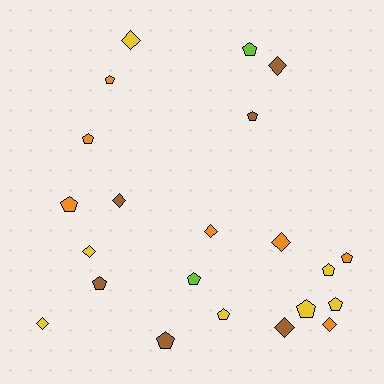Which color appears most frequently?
Orange, with 7 objects.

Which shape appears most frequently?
Pentagon, with 13 objects.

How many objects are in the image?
There are 22 objects.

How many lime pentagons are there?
There are 2 lime pentagons.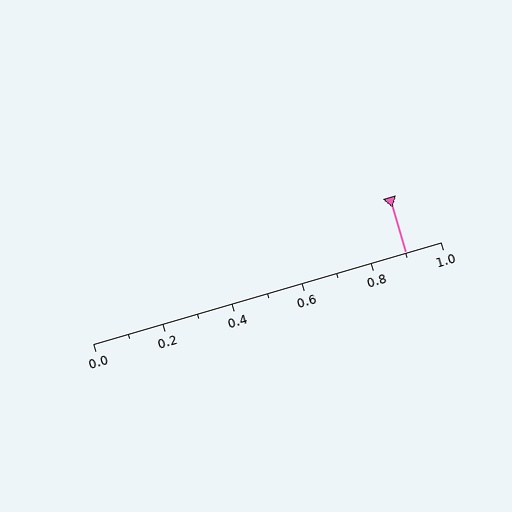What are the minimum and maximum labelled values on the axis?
The axis runs from 0.0 to 1.0.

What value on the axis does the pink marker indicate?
The marker indicates approximately 0.9.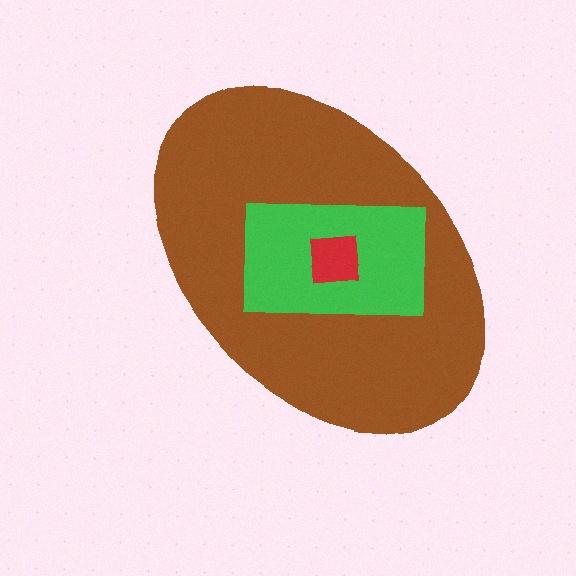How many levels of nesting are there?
3.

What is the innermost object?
The red square.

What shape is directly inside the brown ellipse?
The green rectangle.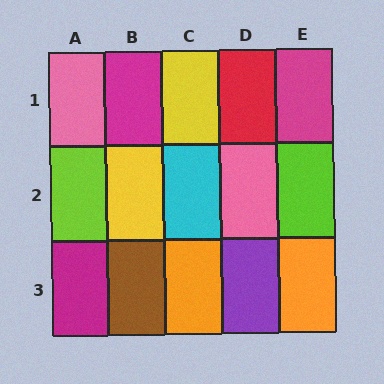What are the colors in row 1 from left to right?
Pink, magenta, yellow, red, magenta.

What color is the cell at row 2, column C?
Cyan.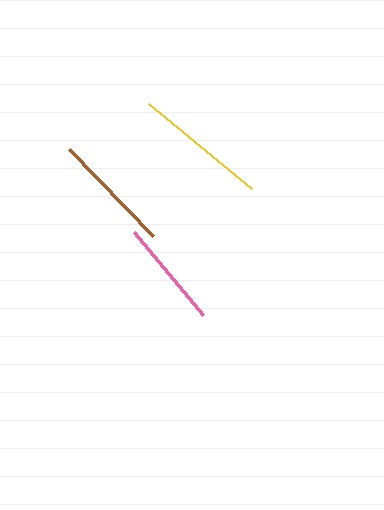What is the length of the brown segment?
The brown segment is approximately 120 pixels long.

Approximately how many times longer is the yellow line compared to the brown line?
The yellow line is approximately 1.1 times the length of the brown line.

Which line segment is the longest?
The yellow line is the longest at approximately 134 pixels.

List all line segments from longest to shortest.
From longest to shortest: yellow, brown, pink.